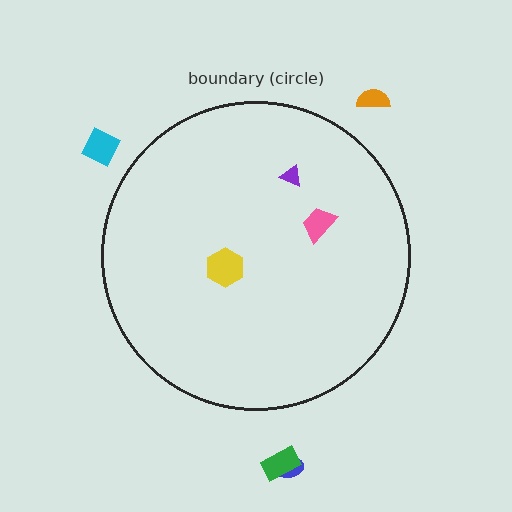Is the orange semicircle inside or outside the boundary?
Outside.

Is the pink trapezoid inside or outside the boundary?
Inside.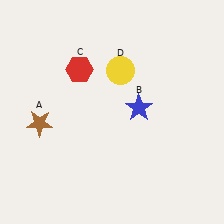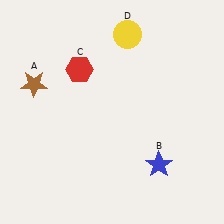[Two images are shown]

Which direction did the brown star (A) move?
The brown star (A) moved up.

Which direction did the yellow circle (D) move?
The yellow circle (D) moved up.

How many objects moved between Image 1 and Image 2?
3 objects moved between the two images.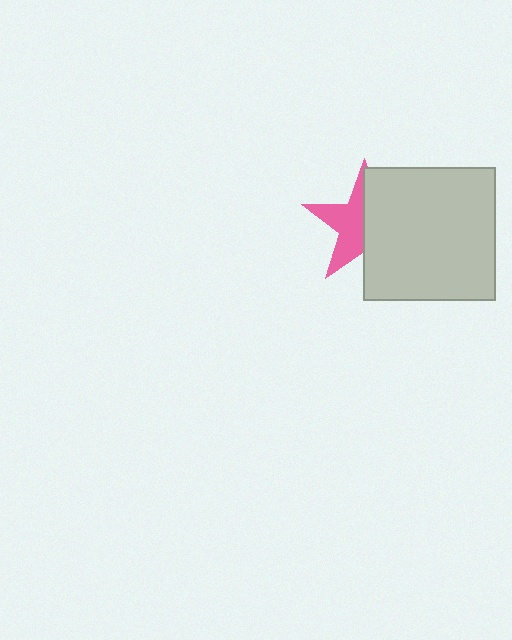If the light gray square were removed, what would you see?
You would see the complete pink star.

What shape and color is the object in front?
The object in front is a light gray square.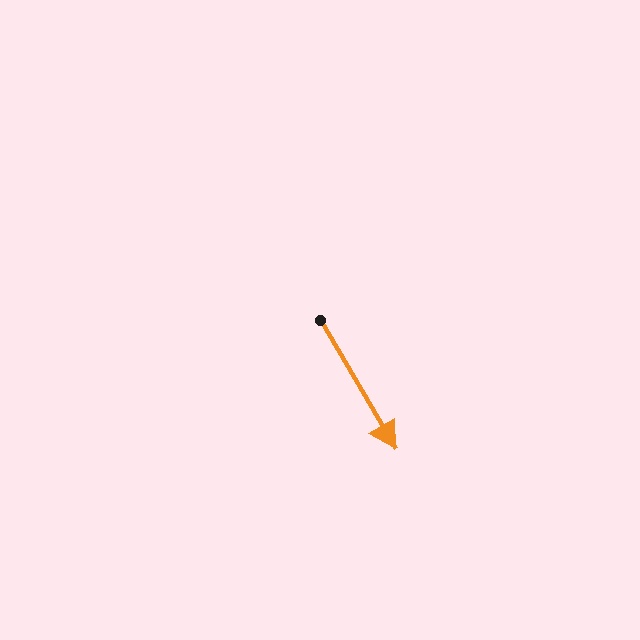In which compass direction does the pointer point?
Southeast.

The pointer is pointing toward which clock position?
Roughly 5 o'clock.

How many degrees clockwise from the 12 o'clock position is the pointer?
Approximately 150 degrees.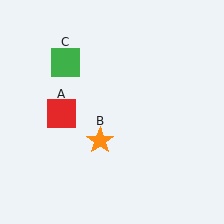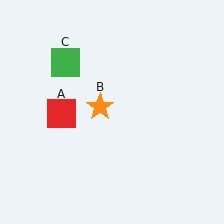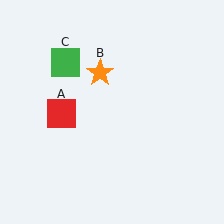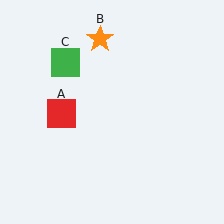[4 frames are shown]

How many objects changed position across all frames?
1 object changed position: orange star (object B).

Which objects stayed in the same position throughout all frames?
Red square (object A) and green square (object C) remained stationary.